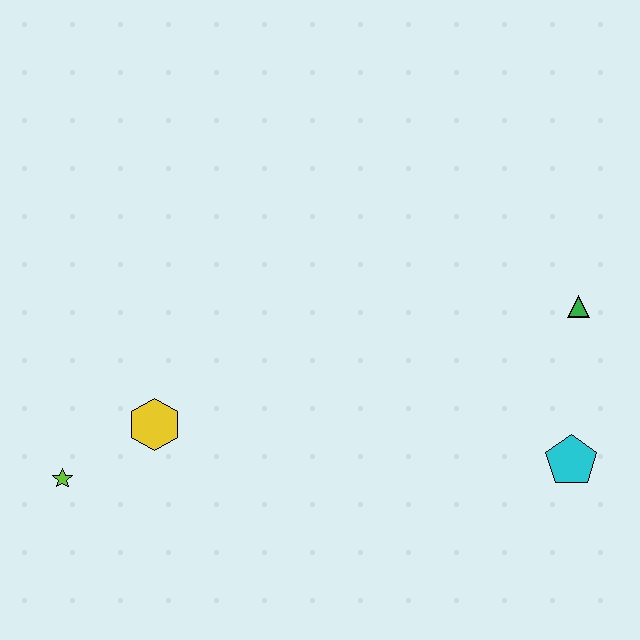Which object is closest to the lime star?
The yellow hexagon is closest to the lime star.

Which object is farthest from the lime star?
The green triangle is farthest from the lime star.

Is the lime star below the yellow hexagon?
Yes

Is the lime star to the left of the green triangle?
Yes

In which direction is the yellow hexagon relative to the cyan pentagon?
The yellow hexagon is to the left of the cyan pentagon.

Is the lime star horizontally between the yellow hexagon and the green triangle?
No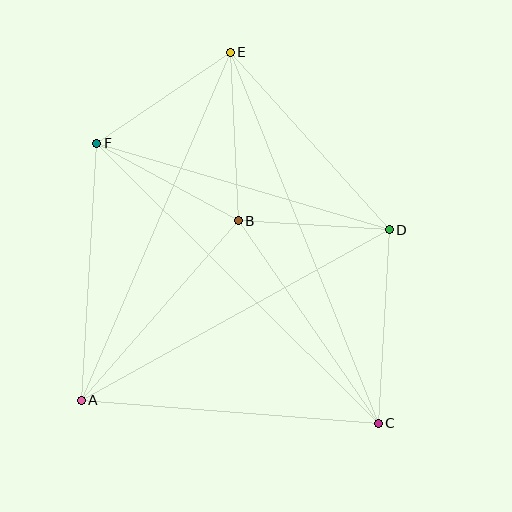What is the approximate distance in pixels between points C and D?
The distance between C and D is approximately 194 pixels.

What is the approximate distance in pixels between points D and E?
The distance between D and E is approximately 239 pixels.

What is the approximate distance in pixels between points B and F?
The distance between B and F is approximately 161 pixels.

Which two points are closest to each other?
Points B and D are closest to each other.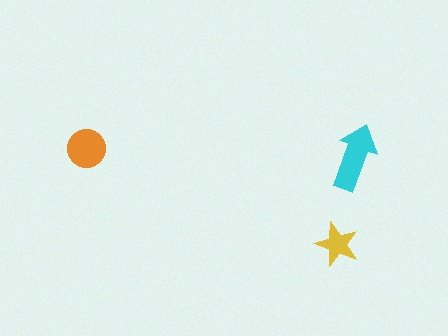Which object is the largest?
The cyan arrow.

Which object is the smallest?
The yellow star.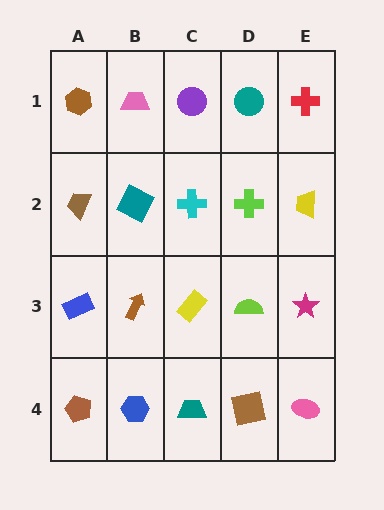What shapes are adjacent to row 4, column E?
A magenta star (row 3, column E), a brown square (row 4, column D).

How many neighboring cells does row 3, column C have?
4.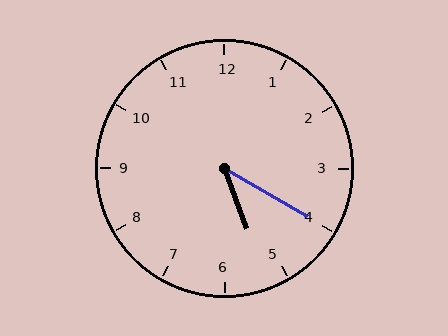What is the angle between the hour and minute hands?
Approximately 40 degrees.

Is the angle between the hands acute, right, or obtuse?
It is acute.